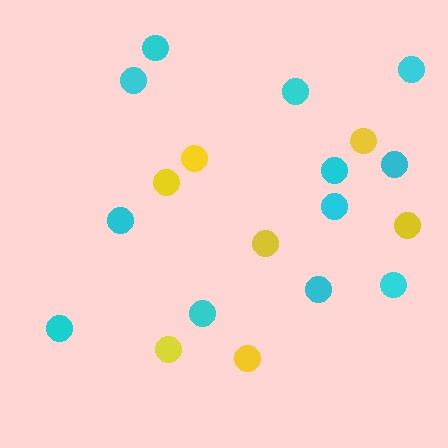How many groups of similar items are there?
There are 2 groups: one group of cyan circles (12) and one group of yellow circles (7).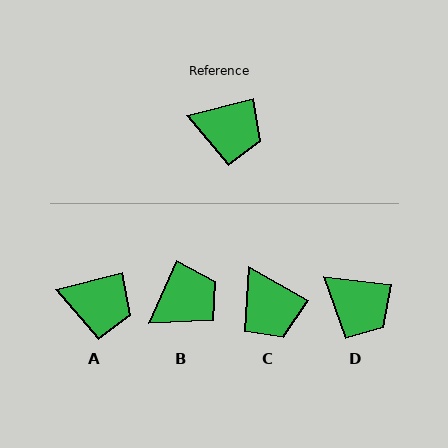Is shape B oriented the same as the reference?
No, it is off by about 52 degrees.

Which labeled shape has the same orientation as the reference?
A.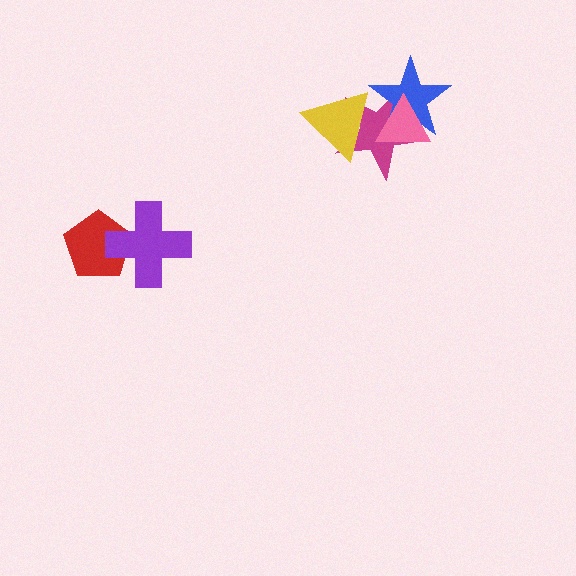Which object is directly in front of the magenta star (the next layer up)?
The blue star is directly in front of the magenta star.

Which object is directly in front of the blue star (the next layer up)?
The pink triangle is directly in front of the blue star.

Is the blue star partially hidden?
Yes, it is partially covered by another shape.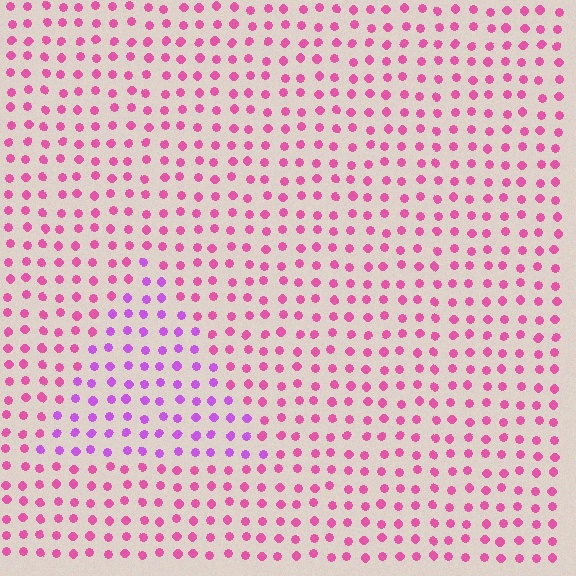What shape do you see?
I see a triangle.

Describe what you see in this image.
The image is filled with small pink elements in a uniform arrangement. A triangle-shaped region is visible where the elements are tinted to a slightly different hue, forming a subtle color boundary.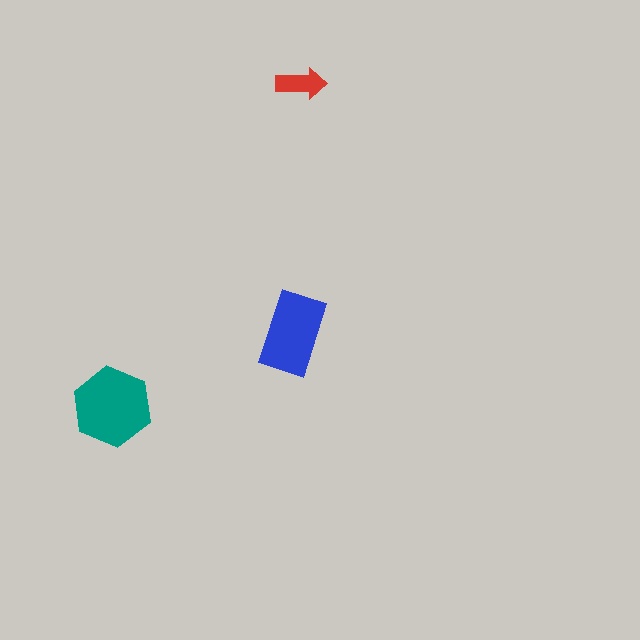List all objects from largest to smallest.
The teal hexagon, the blue rectangle, the red arrow.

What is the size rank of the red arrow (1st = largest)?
3rd.